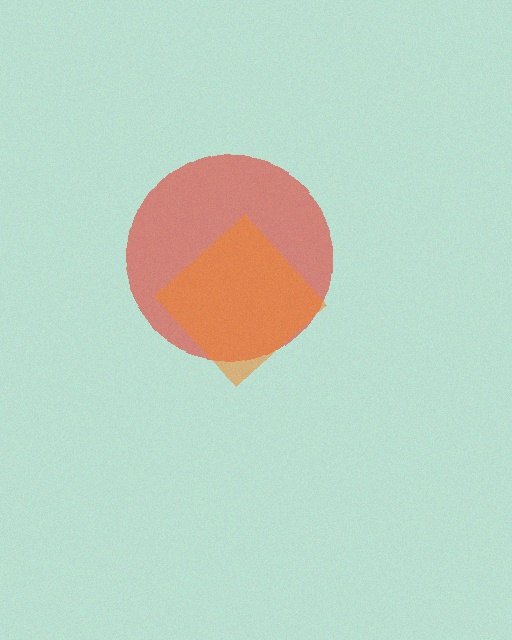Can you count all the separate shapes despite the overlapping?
Yes, there are 2 separate shapes.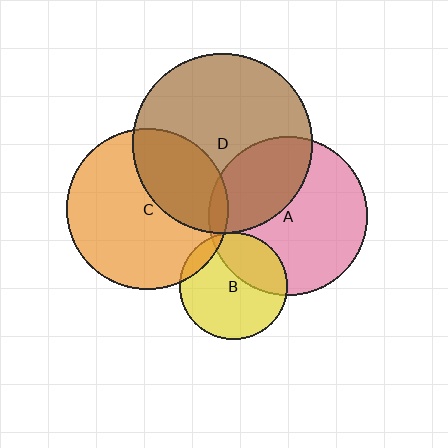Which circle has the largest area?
Circle D (brown).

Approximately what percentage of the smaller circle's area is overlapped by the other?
Approximately 35%.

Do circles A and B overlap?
Yes.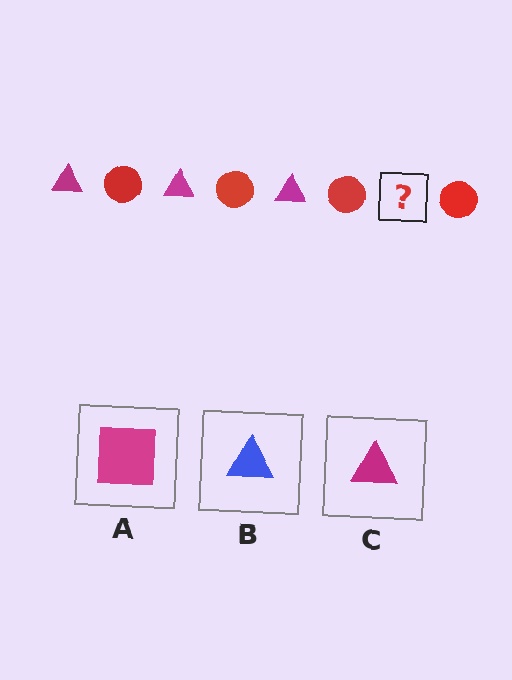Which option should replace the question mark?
Option C.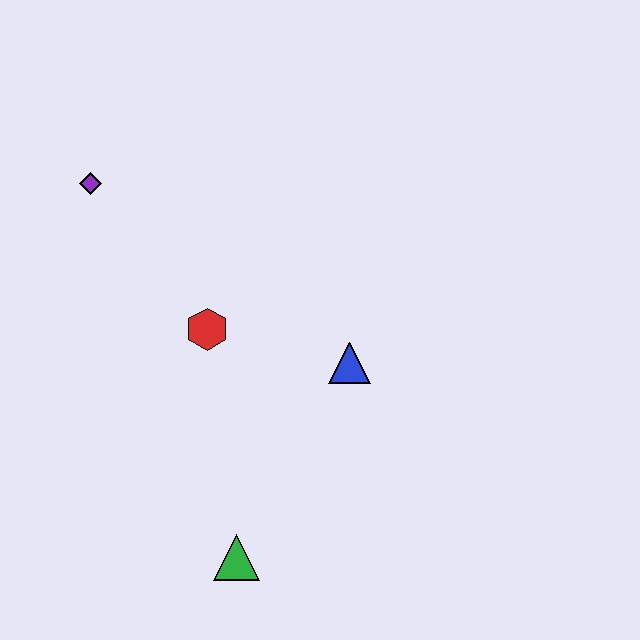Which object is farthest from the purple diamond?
The green triangle is farthest from the purple diamond.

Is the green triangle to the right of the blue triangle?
No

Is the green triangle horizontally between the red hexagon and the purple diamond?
No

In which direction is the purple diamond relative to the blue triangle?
The purple diamond is to the left of the blue triangle.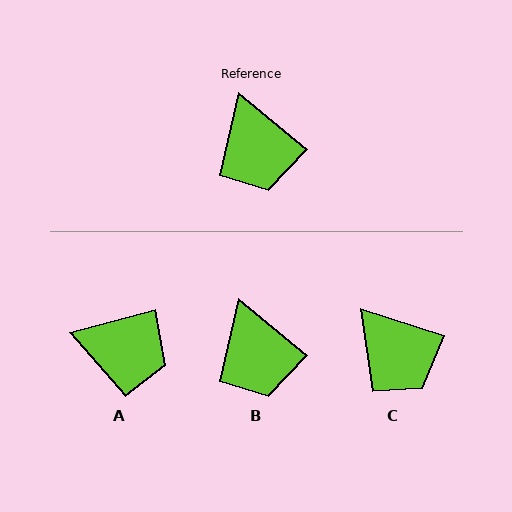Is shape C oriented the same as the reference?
No, it is off by about 21 degrees.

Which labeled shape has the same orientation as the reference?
B.